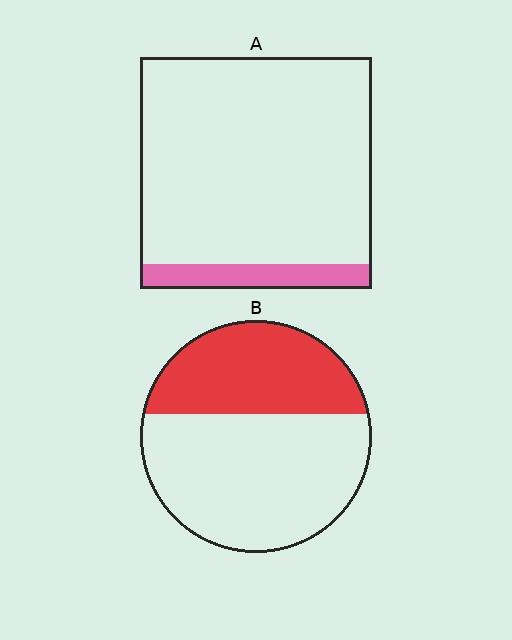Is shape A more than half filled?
No.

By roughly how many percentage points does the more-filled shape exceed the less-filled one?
By roughly 25 percentage points (B over A).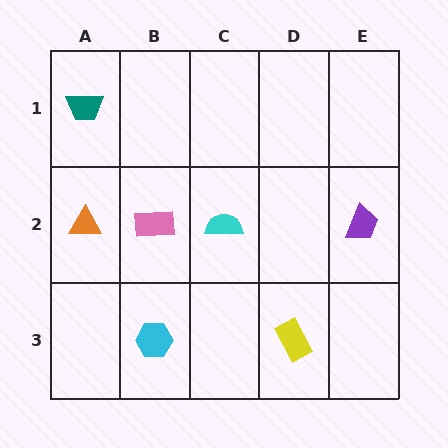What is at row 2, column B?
A pink rectangle.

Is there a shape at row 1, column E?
No, that cell is empty.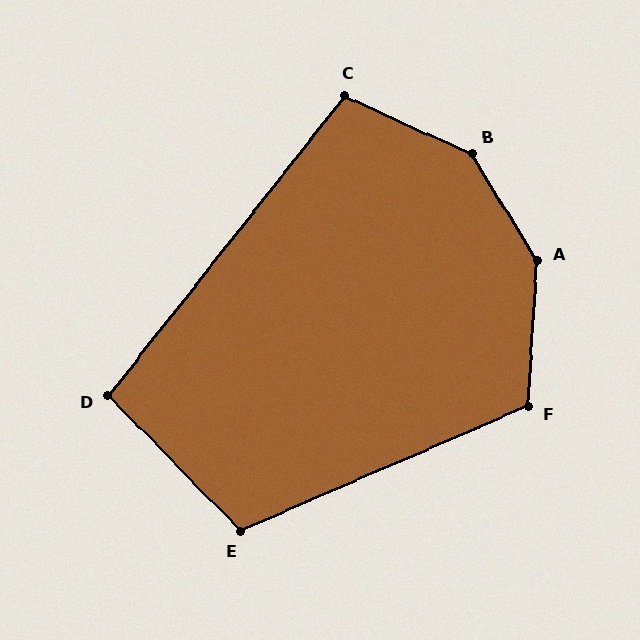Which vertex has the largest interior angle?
B, at approximately 146 degrees.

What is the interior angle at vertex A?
Approximately 145 degrees (obtuse).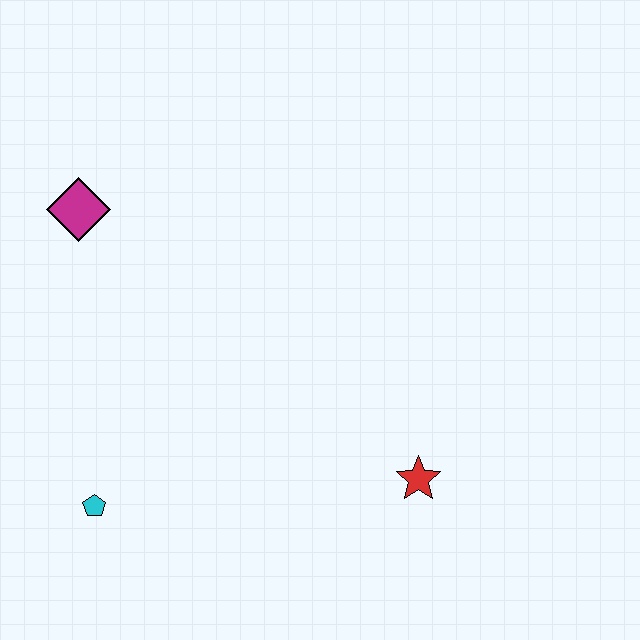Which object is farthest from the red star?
The magenta diamond is farthest from the red star.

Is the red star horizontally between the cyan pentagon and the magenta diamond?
No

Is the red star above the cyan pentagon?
Yes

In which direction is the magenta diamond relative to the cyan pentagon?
The magenta diamond is above the cyan pentagon.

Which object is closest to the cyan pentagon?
The magenta diamond is closest to the cyan pentagon.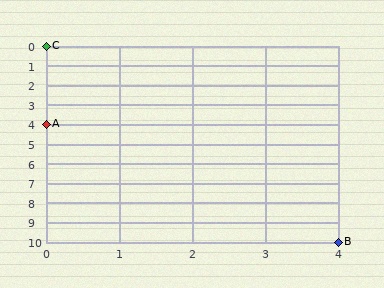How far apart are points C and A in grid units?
Points C and A are 4 rows apart.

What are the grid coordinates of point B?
Point B is at grid coordinates (4, 10).